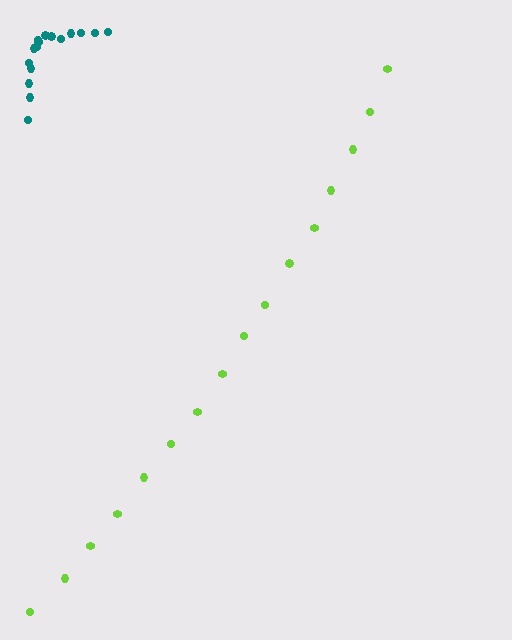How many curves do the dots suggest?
There are 2 distinct paths.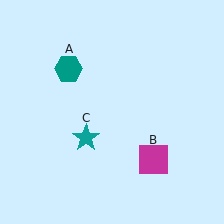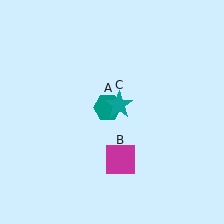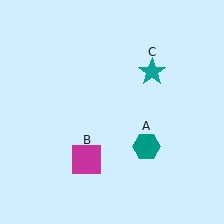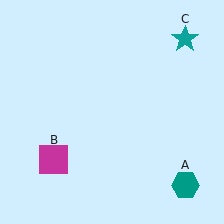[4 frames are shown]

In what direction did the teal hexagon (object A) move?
The teal hexagon (object A) moved down and to the right.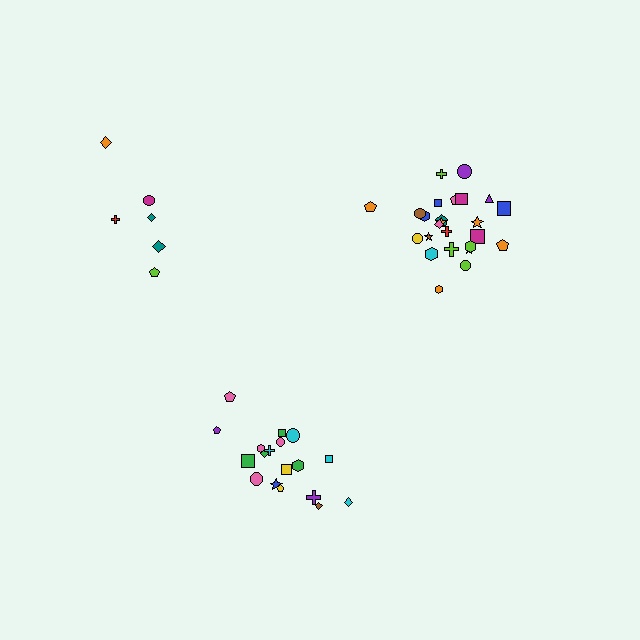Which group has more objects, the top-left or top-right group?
The top-right group.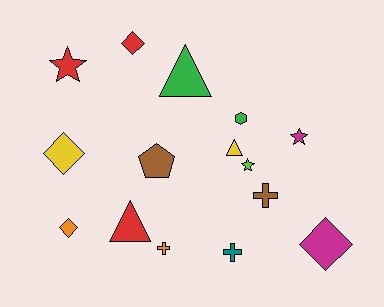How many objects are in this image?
There are 15 objects.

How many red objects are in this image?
There are 3 red objects.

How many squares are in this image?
There are no squares.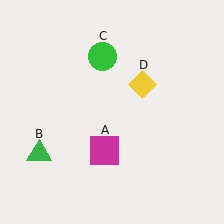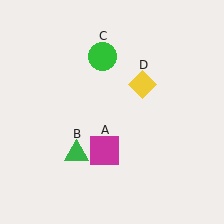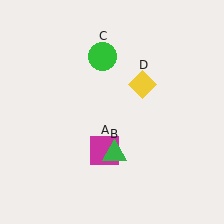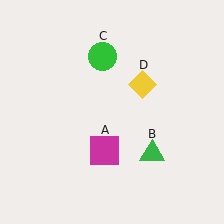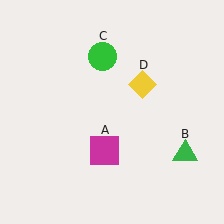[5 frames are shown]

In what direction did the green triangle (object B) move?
The green triangle (object B) moved right.